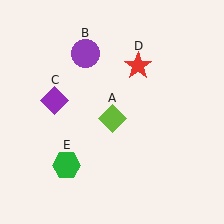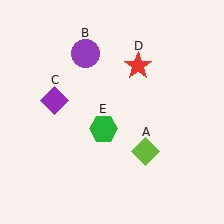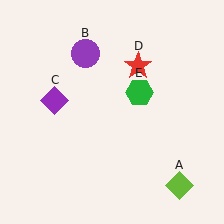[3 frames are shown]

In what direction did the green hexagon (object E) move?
The green hexagon (object E) moved up and to the right.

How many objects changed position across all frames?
2 objects changed position: lime diamond (object A), green hexagon (object E).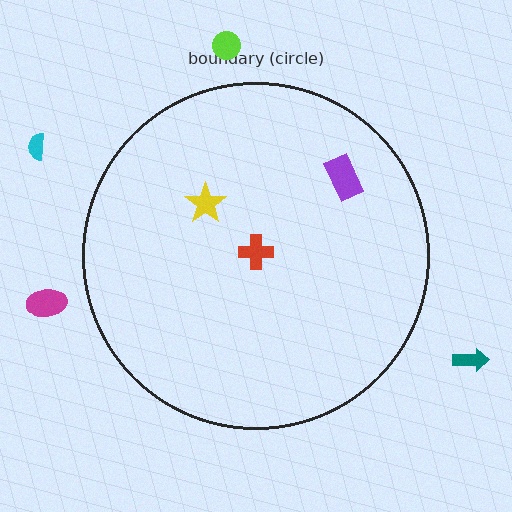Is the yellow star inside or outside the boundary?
Inside.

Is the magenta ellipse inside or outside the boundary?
Outside.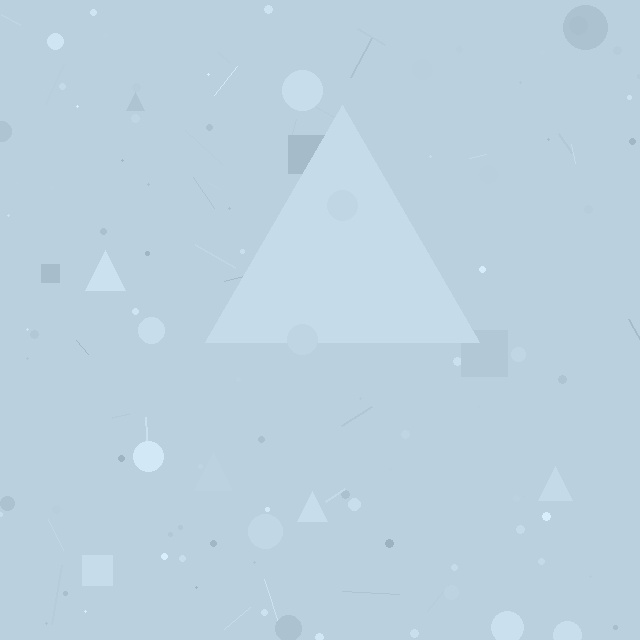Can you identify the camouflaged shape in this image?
The camouflaged shape is a triangle.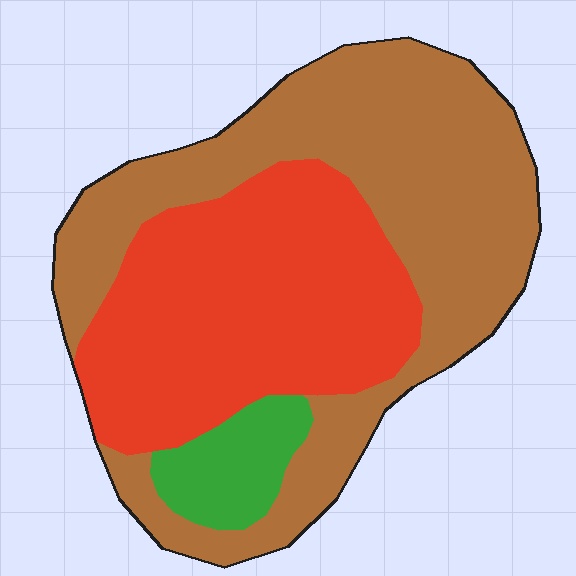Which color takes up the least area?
Green, at roughly 10%.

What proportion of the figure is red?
Red covers around 40% of the figure.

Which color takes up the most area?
Brown, at roughly 50%.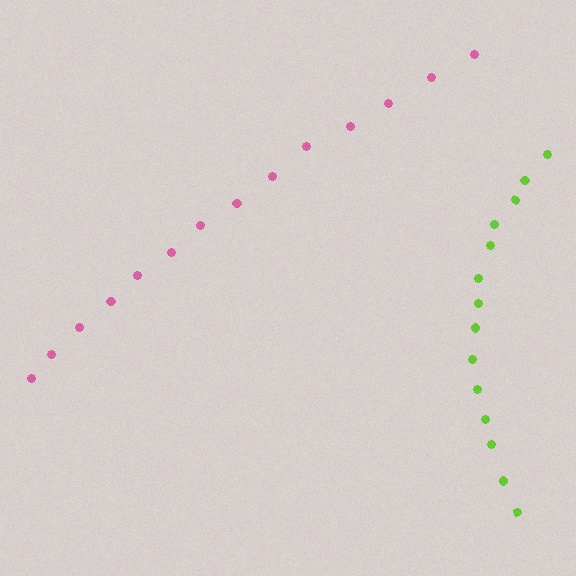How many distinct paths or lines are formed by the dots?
There are 2 distinct paths.